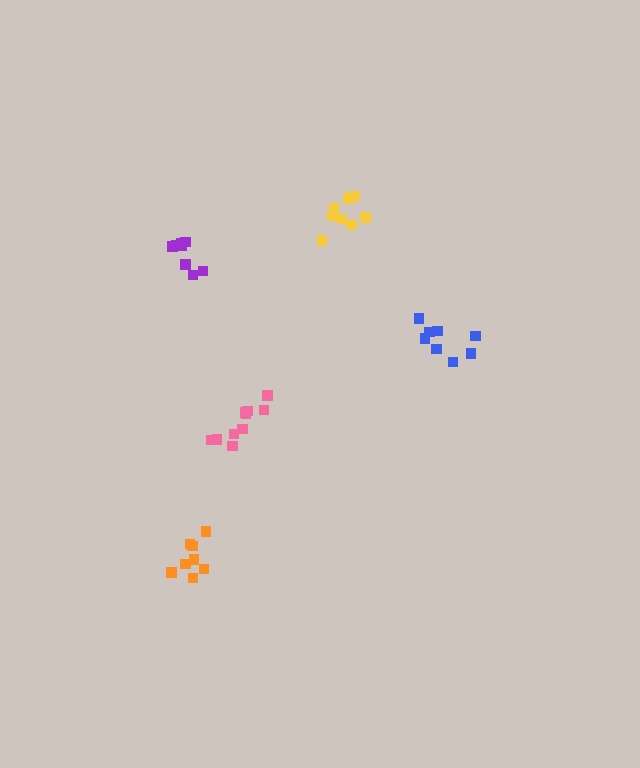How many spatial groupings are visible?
There are 5 spatial groupings.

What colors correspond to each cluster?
The clusters are colored: orange, yellow, pink, blue, purple.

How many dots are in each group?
Group 1: 8 dots, Group 2: 9 dots, Group 3: 11 dots, Group 4: 8 dots, Group 5: 8 dots (44 total).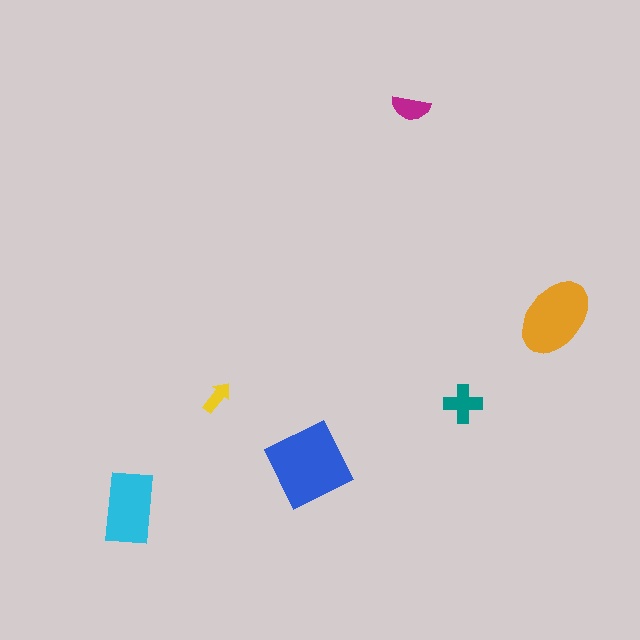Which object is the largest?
The blue square.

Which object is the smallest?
The yellow arrow.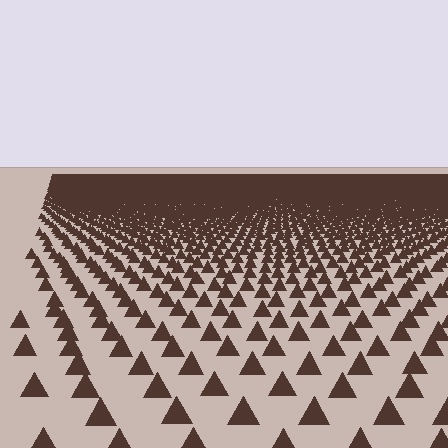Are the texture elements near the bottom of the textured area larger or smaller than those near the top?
Larger. Near the bottom, elements are closer to the viewer and appear at a bigger on-screen size.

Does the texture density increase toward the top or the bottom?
Density increases toward the top.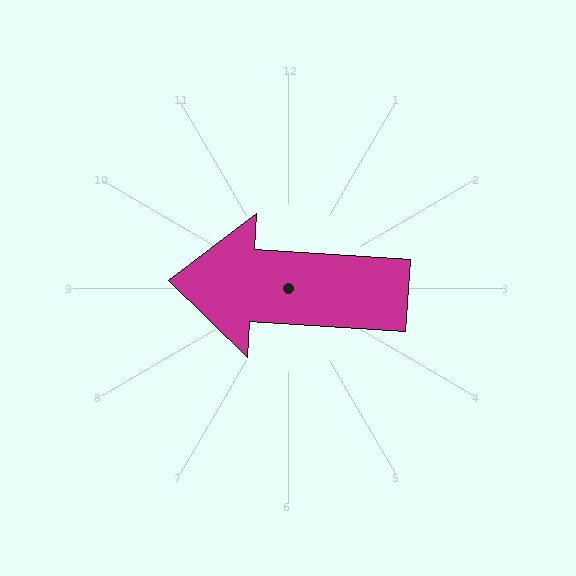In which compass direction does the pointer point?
West.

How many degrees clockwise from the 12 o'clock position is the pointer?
Approximately 274 degrees.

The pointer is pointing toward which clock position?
Roughly 9 o'clock.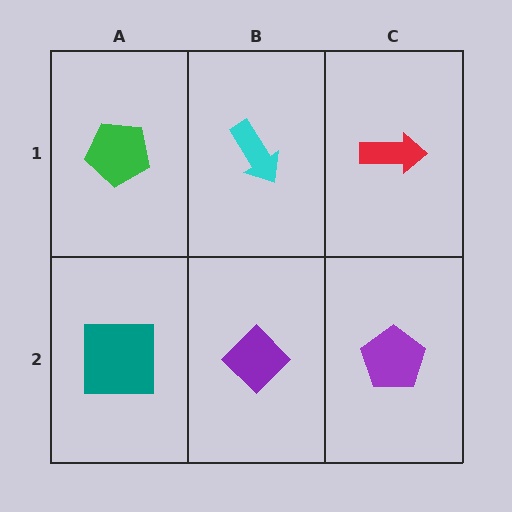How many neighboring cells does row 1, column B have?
3.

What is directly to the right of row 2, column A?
A purple diamond.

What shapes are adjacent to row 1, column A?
A teal square (row 2, column A), a cyan arrow (row 1, column B).